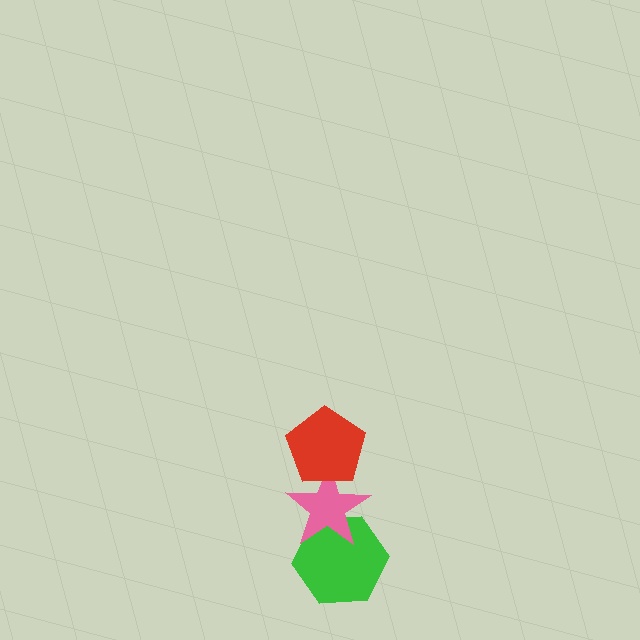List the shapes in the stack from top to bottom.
From top to bottom: the red pentagon, the pink star, the green hexagon.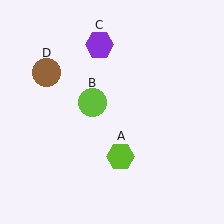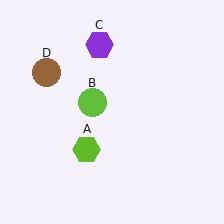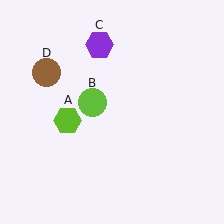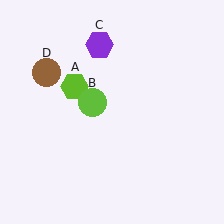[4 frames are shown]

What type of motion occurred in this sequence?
The lime hexagon (object A) rotated clockwise around the center of the scene.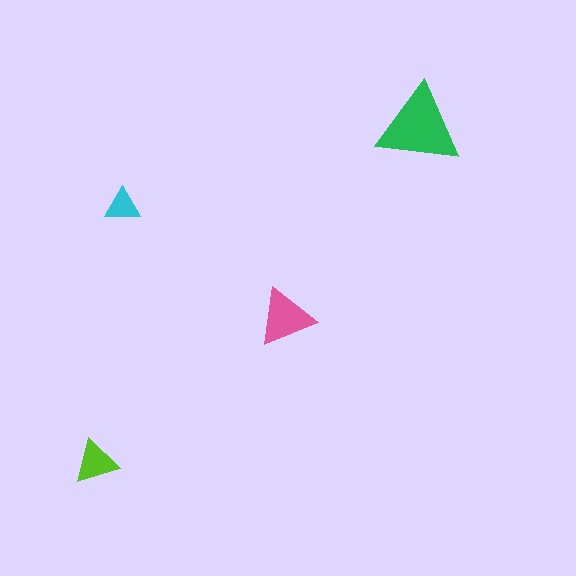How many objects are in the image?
There are 4 objects in the image.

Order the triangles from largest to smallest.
the green one, the pink one, the lime one, the cyan one.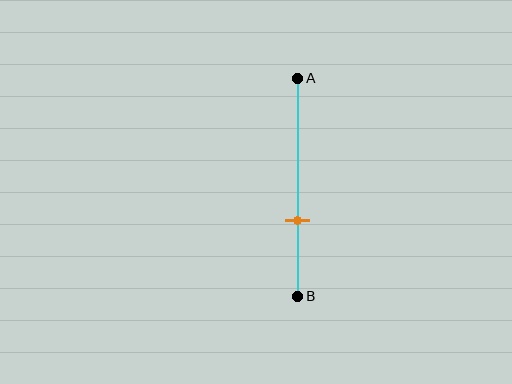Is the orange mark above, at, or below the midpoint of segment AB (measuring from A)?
The orange mark is below the midpoint of segment AB.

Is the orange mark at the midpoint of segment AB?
No, the mark is at about 65% from A, not at the 50% midpoint.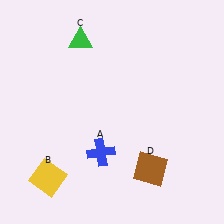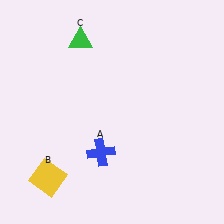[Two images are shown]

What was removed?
The brown square (D) was removed in Image 2.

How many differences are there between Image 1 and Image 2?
There is 1 difference between the two images.